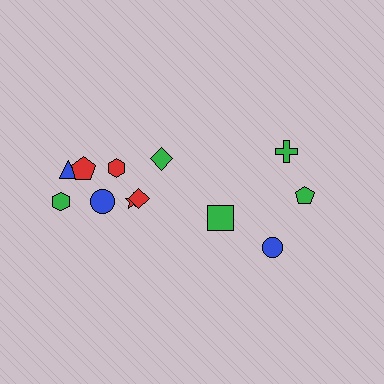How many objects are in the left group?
There are 8 objects.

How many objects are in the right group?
There are 4 objects.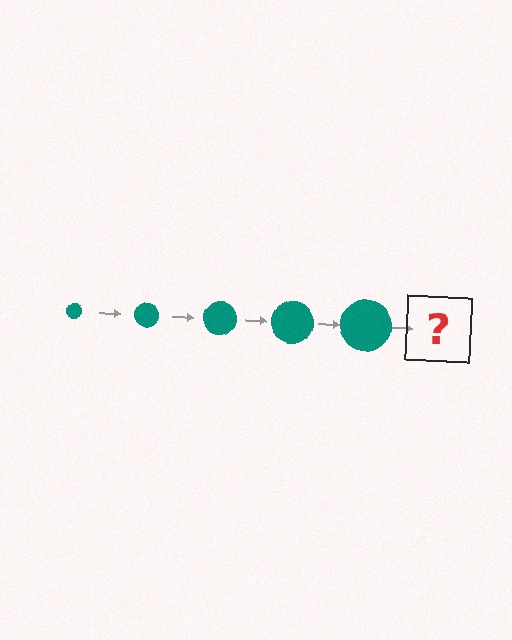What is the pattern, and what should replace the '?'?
The pattern is that the circle gets progressively larger each step. The '?' should be a teal circle, larger than the previous one.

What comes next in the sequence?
The next element should be a teal circle, larger than the previous one.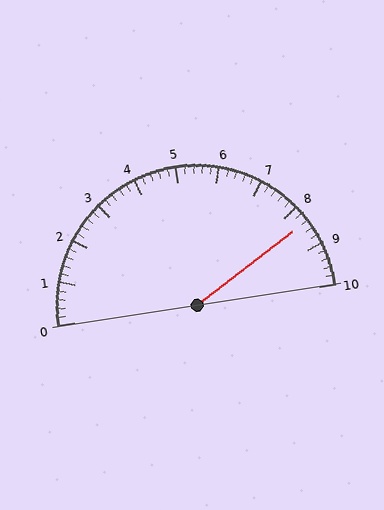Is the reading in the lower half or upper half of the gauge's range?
The reading is in the upper half of the range (0 to 10).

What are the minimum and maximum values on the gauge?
The gauge ranges from 0 to 10.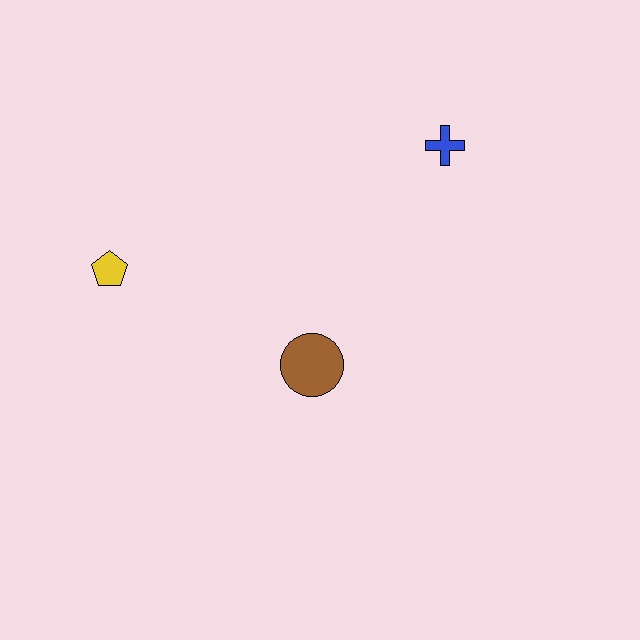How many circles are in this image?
There is 1 circle.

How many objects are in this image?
There are 3 objects.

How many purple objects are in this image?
There are no purple objects.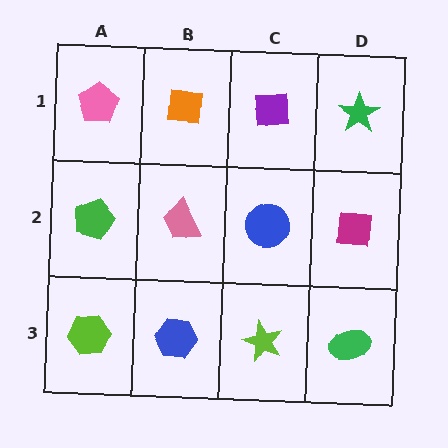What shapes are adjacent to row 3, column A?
A green pentagon (row 2, column A), a blue hexagon (row 3, column B).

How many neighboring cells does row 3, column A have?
2.